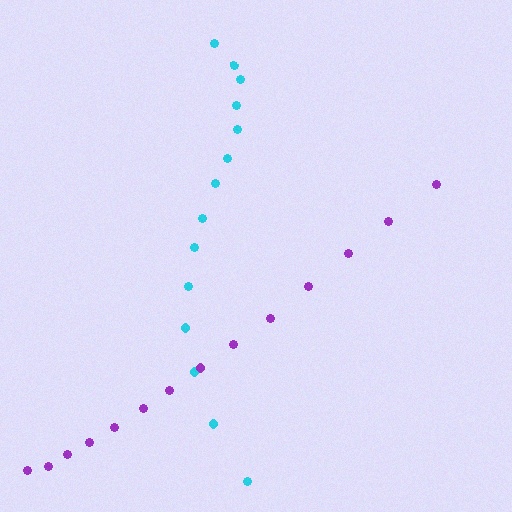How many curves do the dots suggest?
There are 2 distinct paths.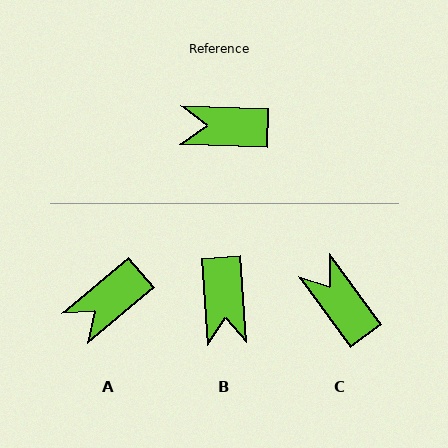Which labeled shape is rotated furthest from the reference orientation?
B, about 96 degrees away.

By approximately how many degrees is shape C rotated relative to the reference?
Approximately 52 degrees clockwise.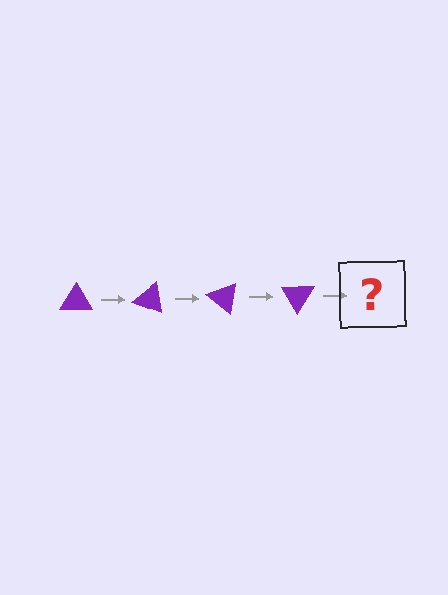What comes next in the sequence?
The next element should be a purple triangle rotated 80 degrees.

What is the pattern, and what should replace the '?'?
The pattern is that the triangle rotates 20 degrees each step. The '?' should be a purple triangle rotated 80 degrees.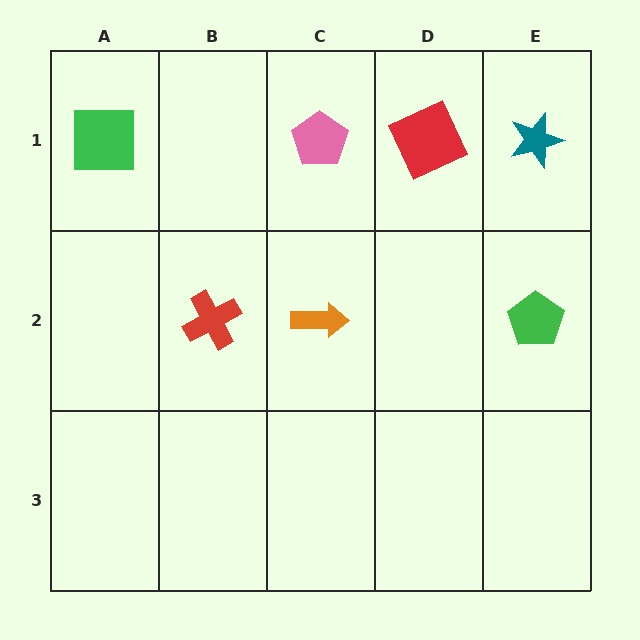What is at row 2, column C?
An orange arrow.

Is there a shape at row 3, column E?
No, that cell is empty.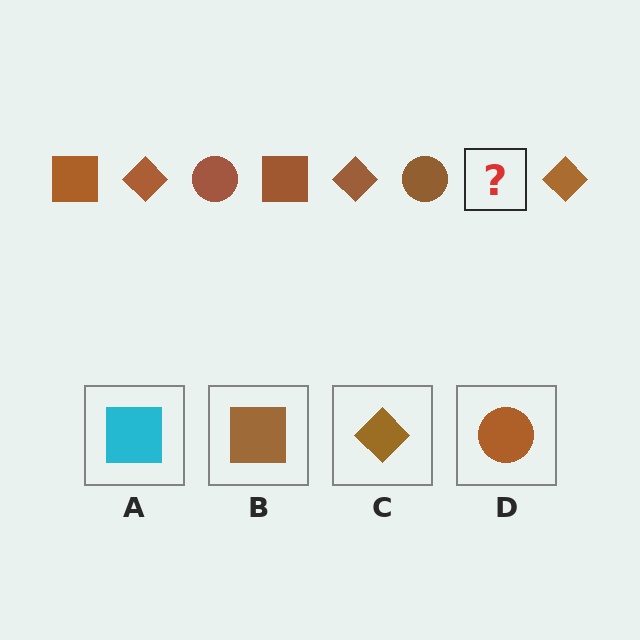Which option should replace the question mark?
Option B.